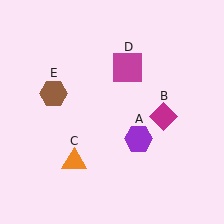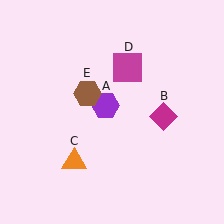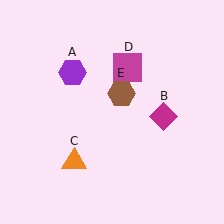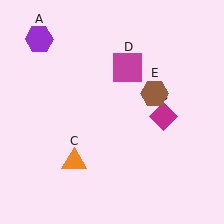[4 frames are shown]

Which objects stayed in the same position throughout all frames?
Magenta diamond (object B) and orange triangle (object C) and magenta square (object D) remained stationary.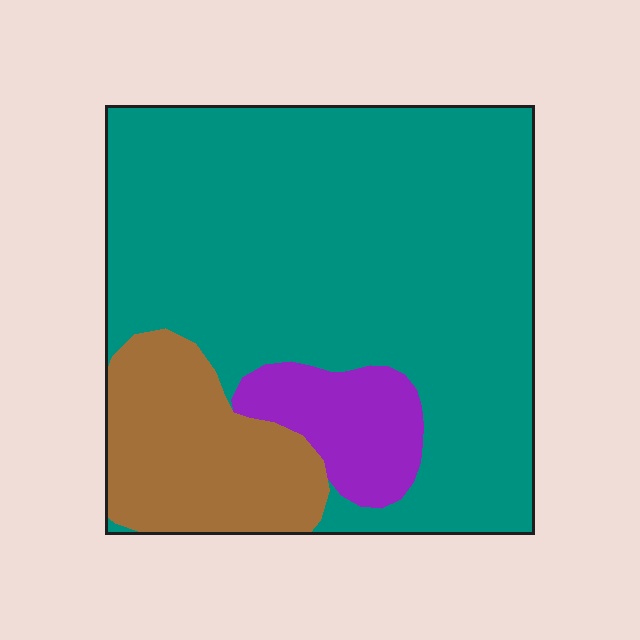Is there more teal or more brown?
Teal.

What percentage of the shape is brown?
Brown takes up about one sixth (1/6) of the shape.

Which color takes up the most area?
Teal, at roughly 70%.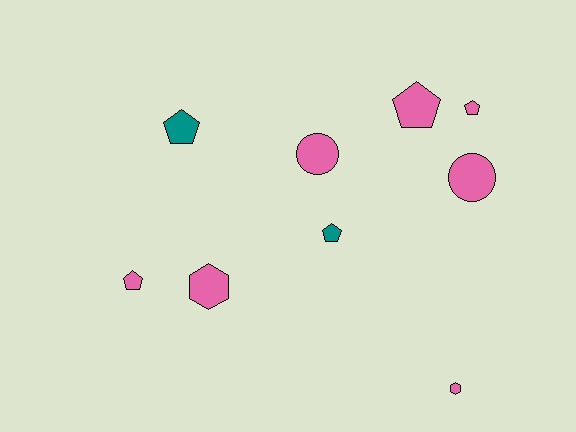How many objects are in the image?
There are 9 objects.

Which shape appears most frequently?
Pentagon, with 5 objects.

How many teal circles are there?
There are no teal circles.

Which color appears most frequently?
Pink, with 7 objects.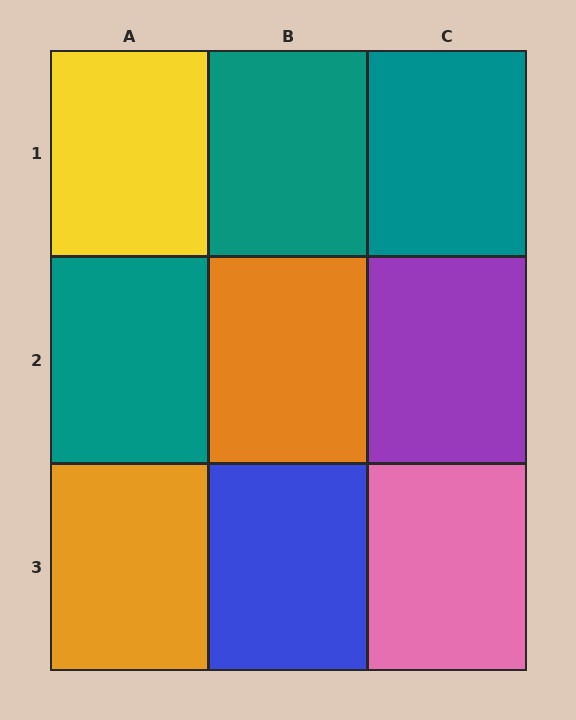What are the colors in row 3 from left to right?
Orange, blue, pink.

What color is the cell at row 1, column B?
Teal.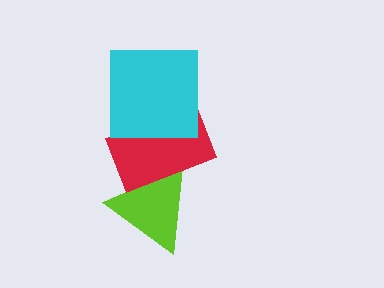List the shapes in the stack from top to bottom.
From top to bottom: the cyan square, the red rectangle, the lime triangle.